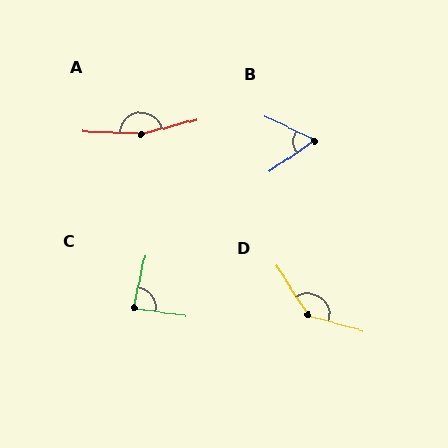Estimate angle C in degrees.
Approximately 85 degrees.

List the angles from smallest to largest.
B (61°), C (85°), D (138°), A (163°).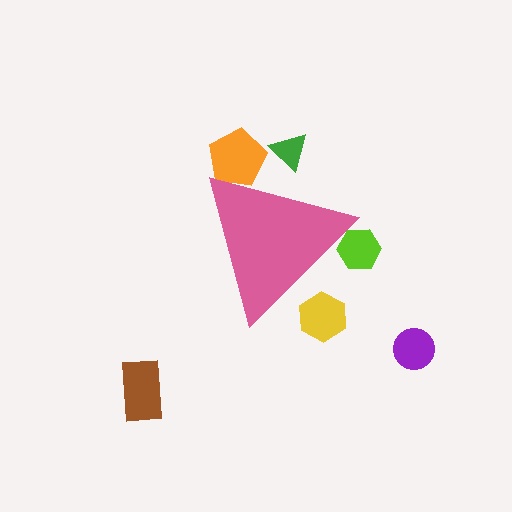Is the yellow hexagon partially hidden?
Yes, the yellow hexagon is partially hidden behind the pink triangle.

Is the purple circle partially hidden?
No, the purple circle is fully visible.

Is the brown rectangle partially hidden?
No, the brown rectangle is fully visible.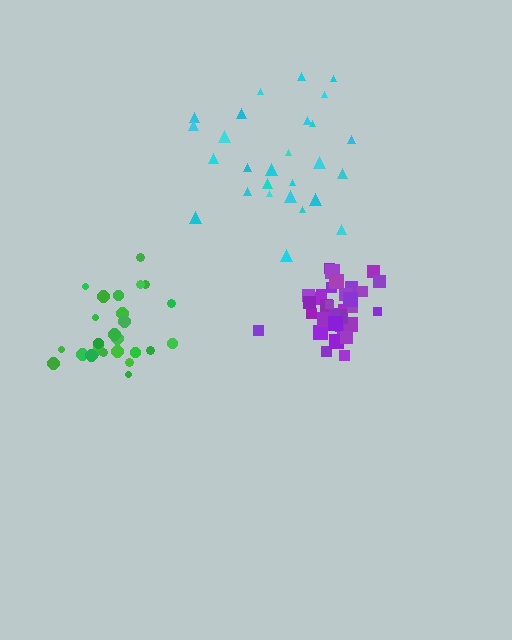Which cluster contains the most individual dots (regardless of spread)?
Purple (35).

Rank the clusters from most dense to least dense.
purple, green, cyan.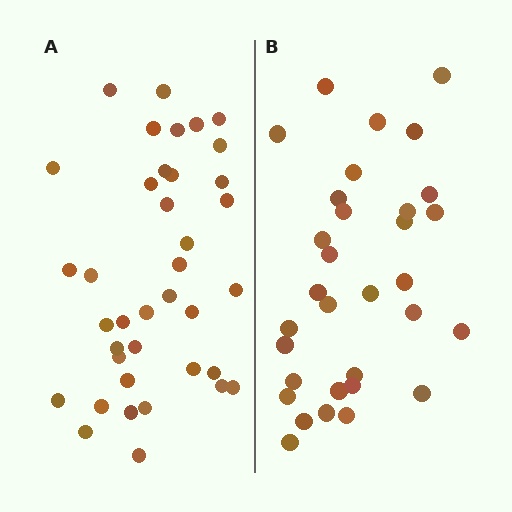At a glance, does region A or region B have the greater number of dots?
Region A (the left region) has more dots.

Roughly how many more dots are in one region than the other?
Region A has about 6 more dots than region B.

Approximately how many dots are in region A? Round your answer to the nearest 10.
About 40 dots. (The exact count is 38, which rounds to 40.)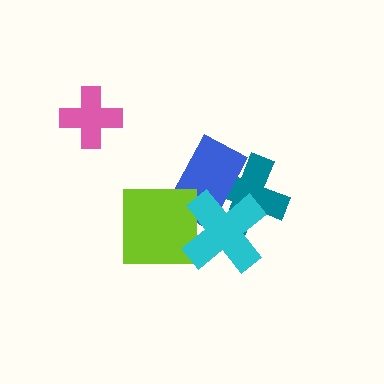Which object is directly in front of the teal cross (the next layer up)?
The blue rectangle is directly in front of the teal cross.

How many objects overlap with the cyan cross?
3 objects overlap with the cyan cross.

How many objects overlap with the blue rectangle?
3 objects overlap with the blue rectangle.